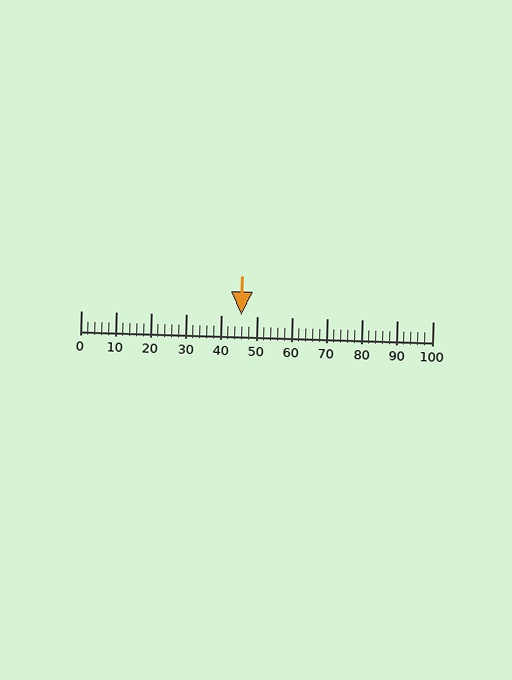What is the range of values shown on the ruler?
The ruler shows values from 0 to 100.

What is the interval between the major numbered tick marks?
The major tick marks are spaced 10 units apart.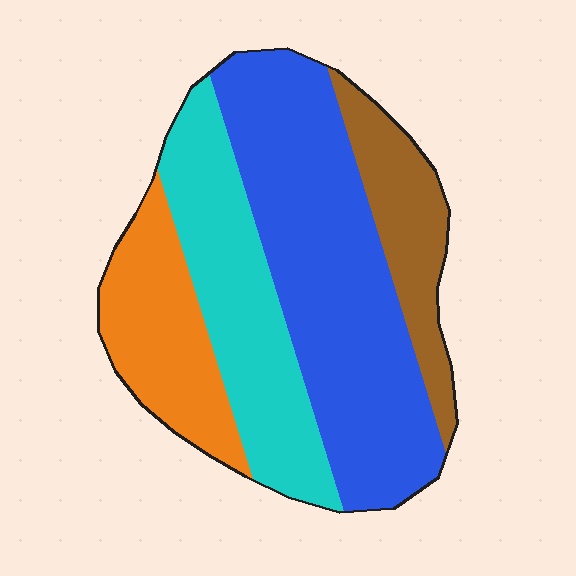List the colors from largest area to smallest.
From largest to smallest: blue, cyan, orange, brown.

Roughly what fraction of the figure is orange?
Orange takes up about one sixth (1/6) of the figure.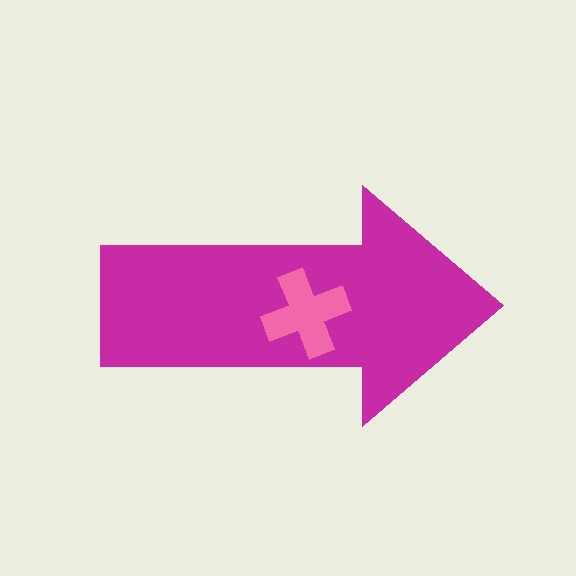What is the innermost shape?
The pink cross.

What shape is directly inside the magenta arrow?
The pink cross.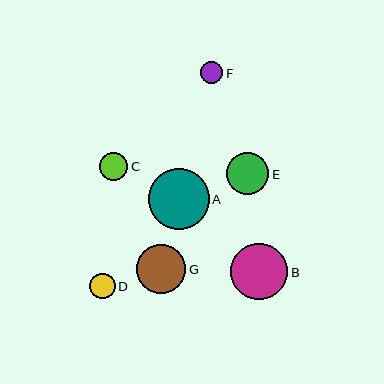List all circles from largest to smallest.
From largest to smallest: A, B, G, E, C, D, F.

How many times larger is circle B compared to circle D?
Circle B is approximately 2.2 times the size of circle D.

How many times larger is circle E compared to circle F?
Circle E is approximately 1.9 times the size of circle F.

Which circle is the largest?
Circle A is the largest with a size of approximately 60 pixels.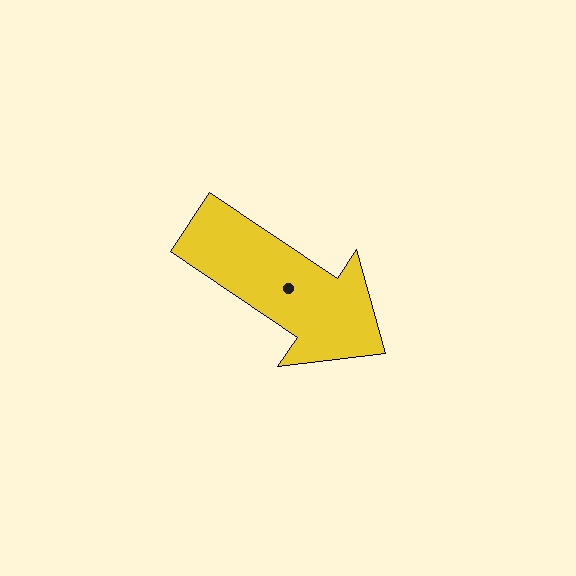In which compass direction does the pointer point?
Southeast.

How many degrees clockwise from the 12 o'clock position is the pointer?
Approximately 124 degrees.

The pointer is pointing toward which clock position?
Roughly 4 o'clock.